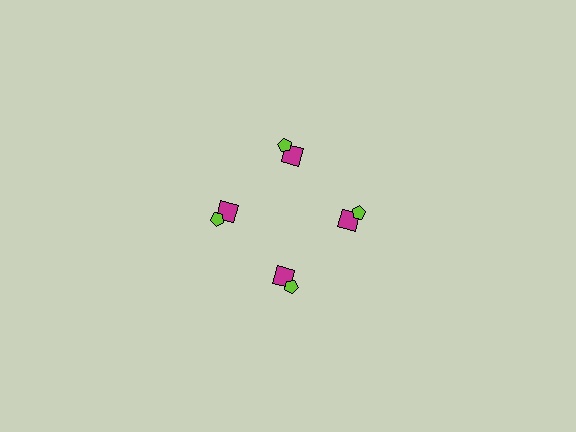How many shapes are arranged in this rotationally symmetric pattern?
There are 8 shapes, arranged in 4 groups of 2.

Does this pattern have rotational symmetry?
Yes, this pattern has 4-fold rotational symmetry. It looks the same after rotating 90 degrees around the center.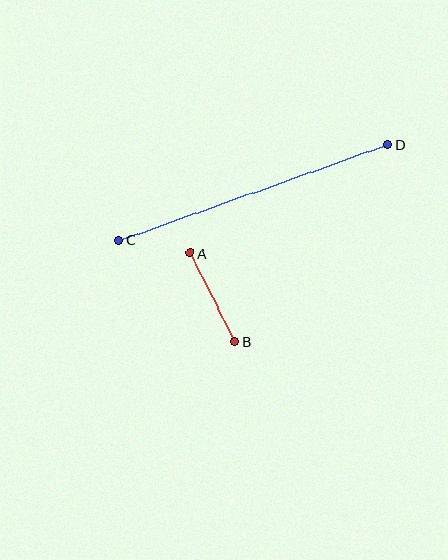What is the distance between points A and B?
The distance is approximately 99 pixels.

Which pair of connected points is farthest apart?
Points C and D are farthest apart.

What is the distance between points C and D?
The distance is approximately 286 pixels.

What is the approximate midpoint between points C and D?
The midpoint is at approximately (253, 193) pixels.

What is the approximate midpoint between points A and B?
The midpoint is at approximately (213, 298) pixels.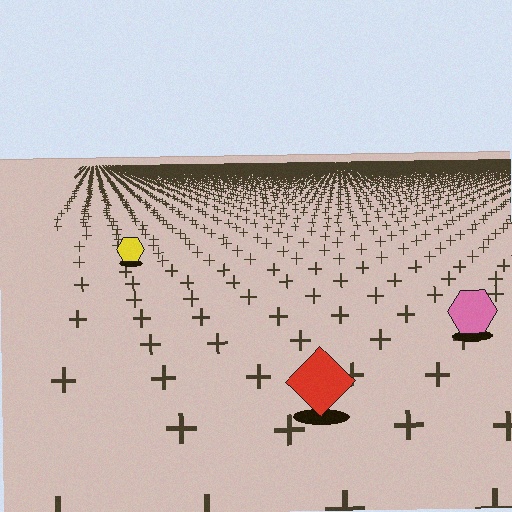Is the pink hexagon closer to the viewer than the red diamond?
No. The red diamond is closer — you can tell from the texture gradient: the ground texture is coarser near it.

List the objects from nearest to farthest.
From nearest to farthest: the red diamond, the pink hexagon, the yellow hexagon.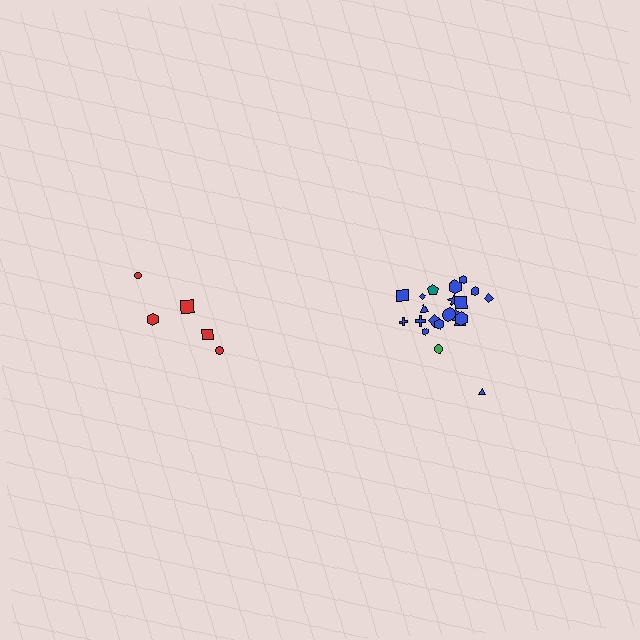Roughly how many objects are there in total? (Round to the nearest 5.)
Roughly 25 objects in total.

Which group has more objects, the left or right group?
The right group.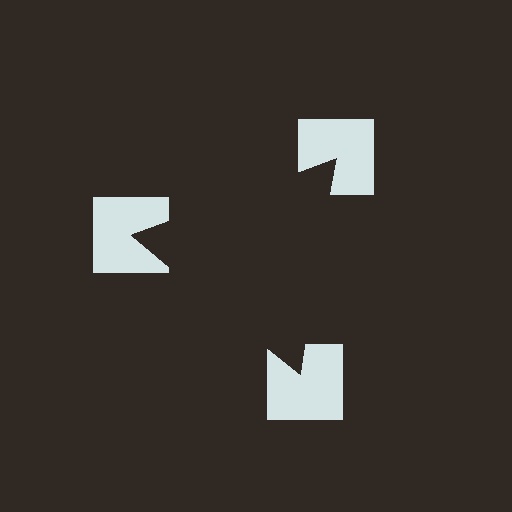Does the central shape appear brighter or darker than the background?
It typically appears slightly darker than the background, even though no actual brightness change is drawn.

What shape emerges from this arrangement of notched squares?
An illusory triangle — its edges are inferred from the aligned wedge cuts in the notched squares, not physically drawn.